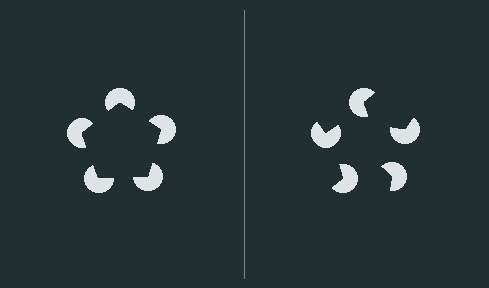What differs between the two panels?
The pac-man discs are positioned identically on both sides; only the wedge orientations differ. On the left they align to a pentagon; on the right they are misaligned.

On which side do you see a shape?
An illusory pentagon appears on the left side. On the right side the wedge cuts are rotated, so no coherent shape forms.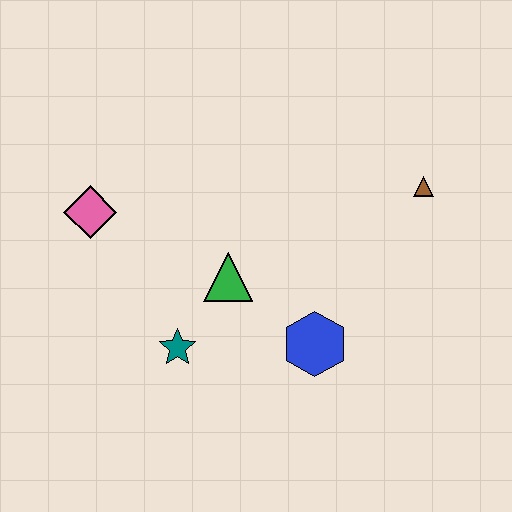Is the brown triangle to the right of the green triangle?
Yes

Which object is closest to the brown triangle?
The blue hexagon is closest to the brown triangle.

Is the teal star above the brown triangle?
No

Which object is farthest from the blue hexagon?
The pink diamond is farthest from the blue hexagon.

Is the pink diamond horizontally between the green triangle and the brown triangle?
No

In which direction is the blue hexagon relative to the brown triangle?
The blue hexagon is below the brown triangle.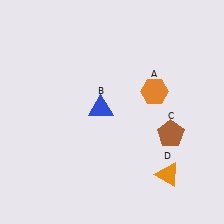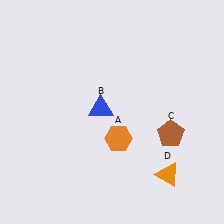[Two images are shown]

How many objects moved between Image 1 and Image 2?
1 object moved between the two images.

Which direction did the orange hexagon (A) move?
The orange hexagon (A) moved down.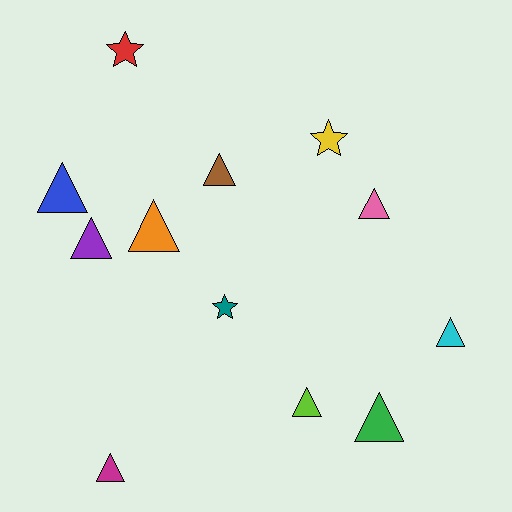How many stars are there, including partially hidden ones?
There are 3 stars.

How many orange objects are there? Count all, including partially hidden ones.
There is 1 orange object.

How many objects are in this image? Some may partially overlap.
There are 12 objects.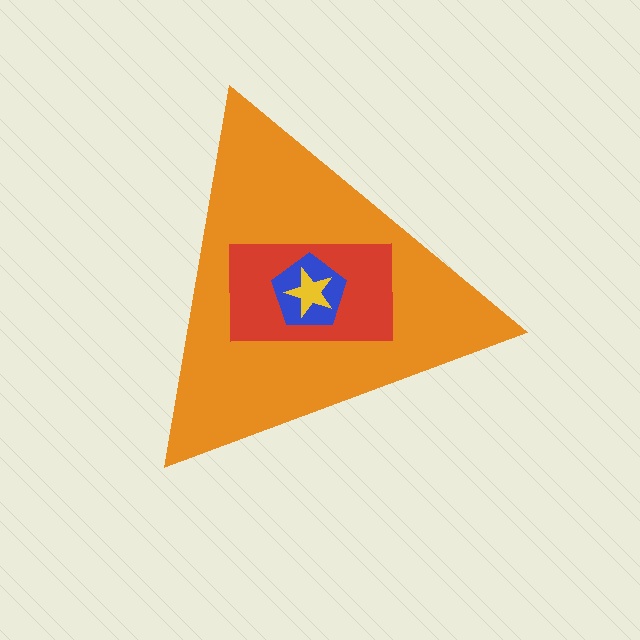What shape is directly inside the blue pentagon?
The yellow star.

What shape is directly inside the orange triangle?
The red rectangle.